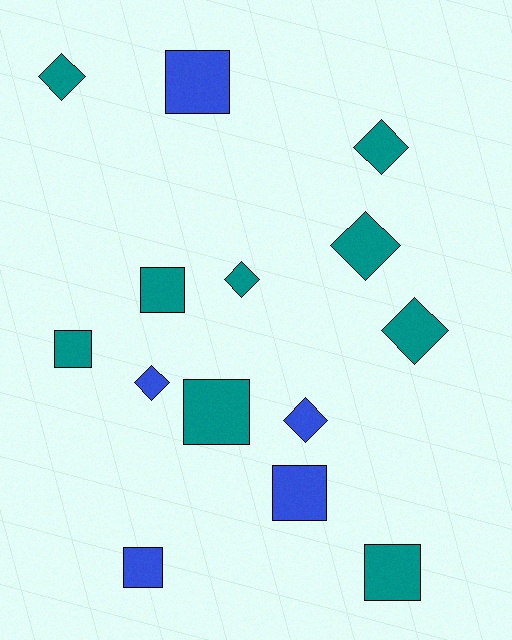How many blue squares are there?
There are 3 blue squares.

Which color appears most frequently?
Teal, with 9 objects.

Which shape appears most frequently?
Diamond, with 7 objects.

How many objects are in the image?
There are 14 objects.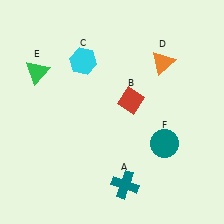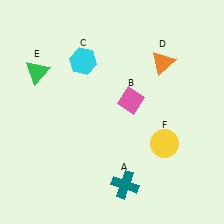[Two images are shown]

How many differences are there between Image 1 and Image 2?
There are 2 differences between the two images.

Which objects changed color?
B changed from red to pink. F changed from teal to yellow.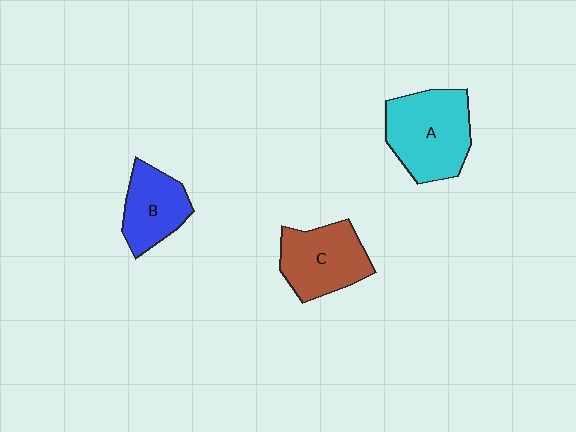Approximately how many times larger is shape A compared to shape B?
Approximately 1.5 times.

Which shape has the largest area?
Shape A (cyan).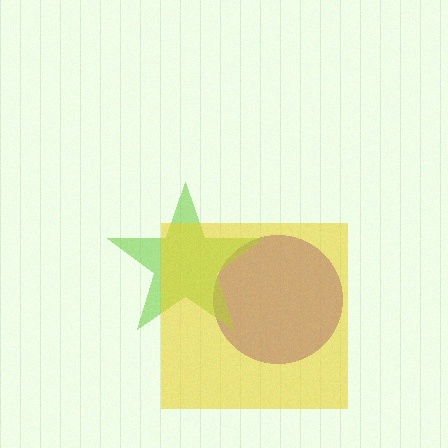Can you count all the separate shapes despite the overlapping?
Yes, there are 3 separate shapes.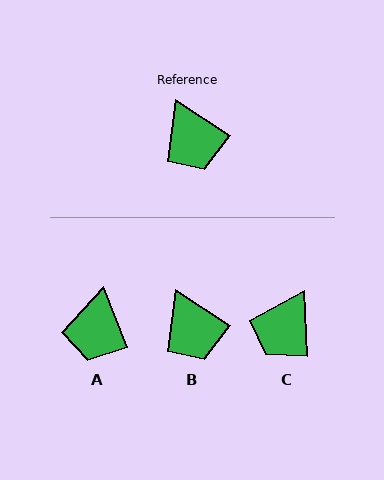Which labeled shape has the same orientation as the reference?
B.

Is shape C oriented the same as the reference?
No, it is off by about 54 degrees.